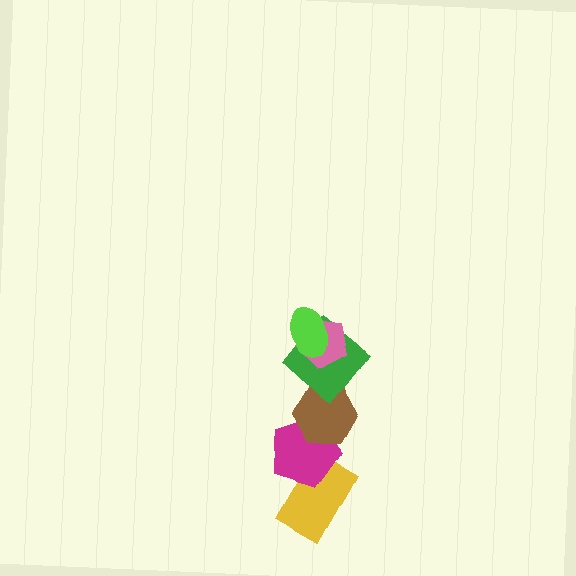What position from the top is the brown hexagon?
The brown hexagon is 4th from the top.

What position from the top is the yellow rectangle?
The yellow rectangle is 6th from the top.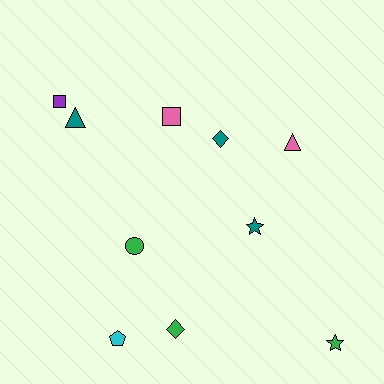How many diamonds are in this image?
There are 2 diamonds.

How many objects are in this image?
There are 10 objects.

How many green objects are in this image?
There are 3 green objects.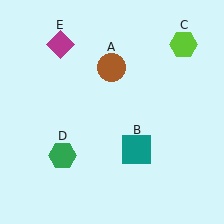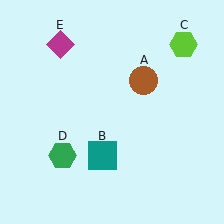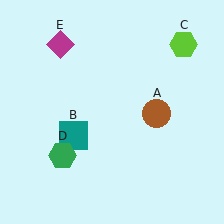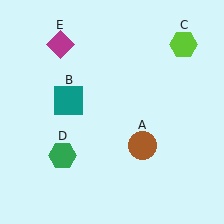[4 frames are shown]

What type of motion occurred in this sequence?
The brown circle (object A), teal square (object B) rotated clockwise around the center of the scene.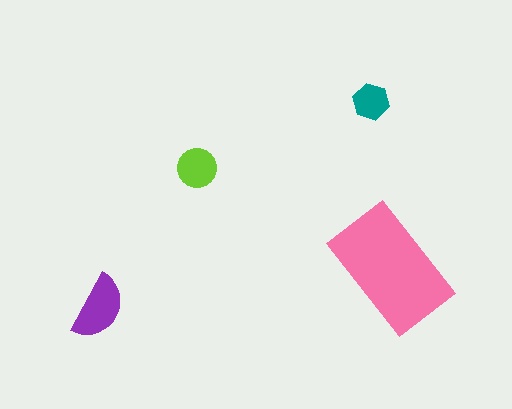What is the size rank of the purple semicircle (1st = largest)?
2nd.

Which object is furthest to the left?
The purple semicircle is leftmost.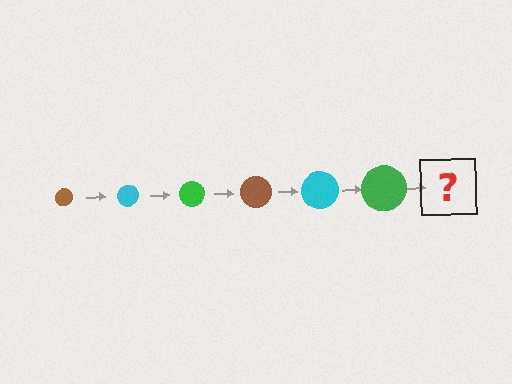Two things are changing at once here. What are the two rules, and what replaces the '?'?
The two rules are that the circle grows larger each step and the color cycles through brown, cyan, and green. The '?' should be a brown circle, larger than the previous one.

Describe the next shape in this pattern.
It should be a brown circle, larger than the previous one.